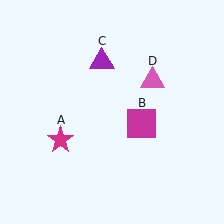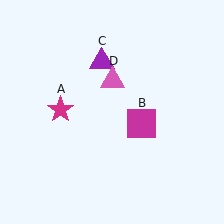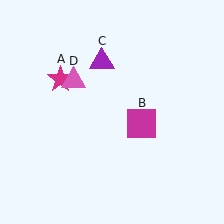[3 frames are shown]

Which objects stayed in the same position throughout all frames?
Magenta square (object B) and purple triangle (object C) remained stationary.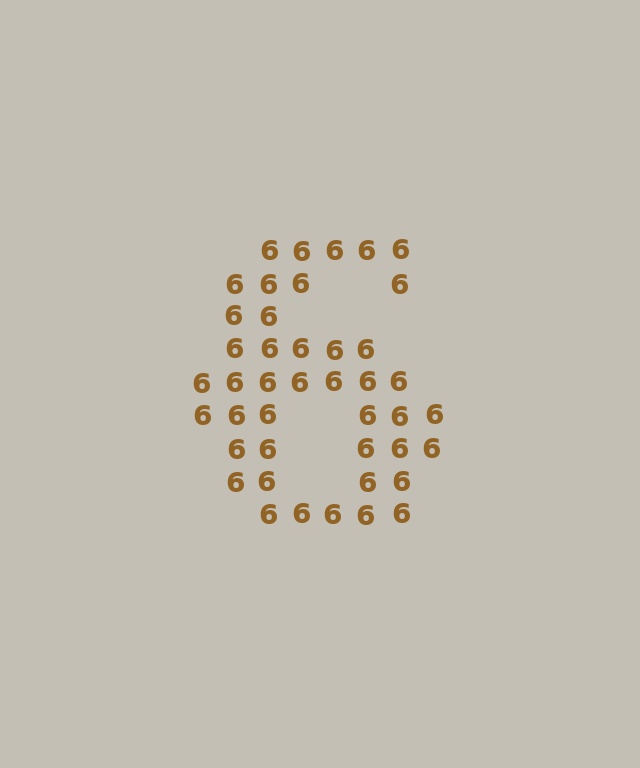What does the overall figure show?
The overall figure shows the digit 6.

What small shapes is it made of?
It is made of small digit 6's.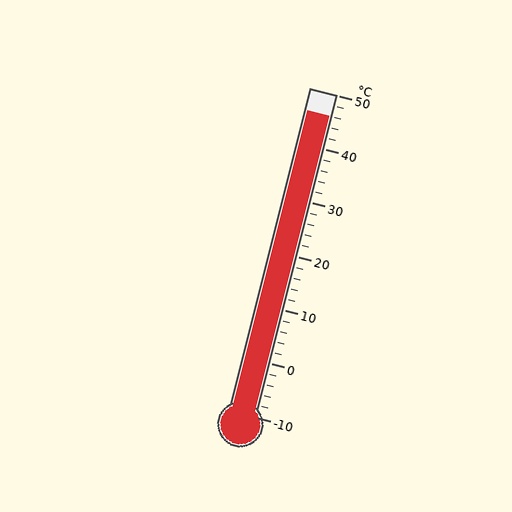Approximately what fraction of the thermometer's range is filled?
The thermometer is filled to approximately 95% of its range.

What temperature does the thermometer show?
The thermometer shows approximately 46°C.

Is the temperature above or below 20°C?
The temperature is above 20°C.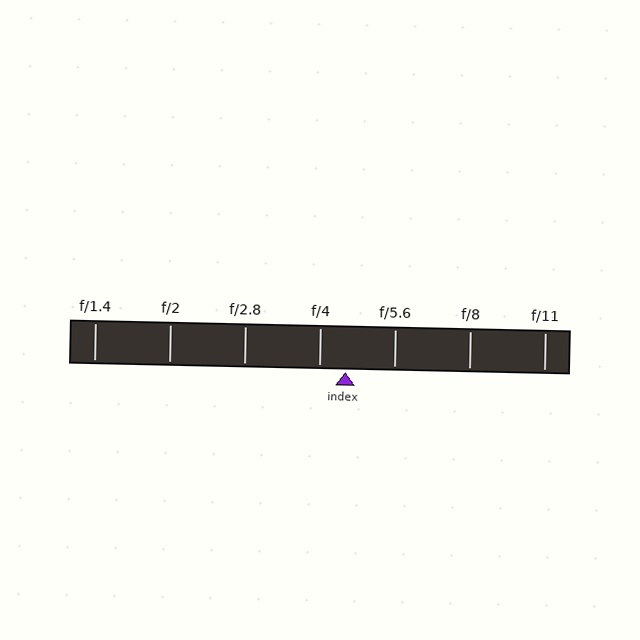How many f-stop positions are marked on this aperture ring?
There are 7 f-stop positions marked.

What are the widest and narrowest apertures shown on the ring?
The widest aperture shown is f/1.4 and the narrowest is f/11.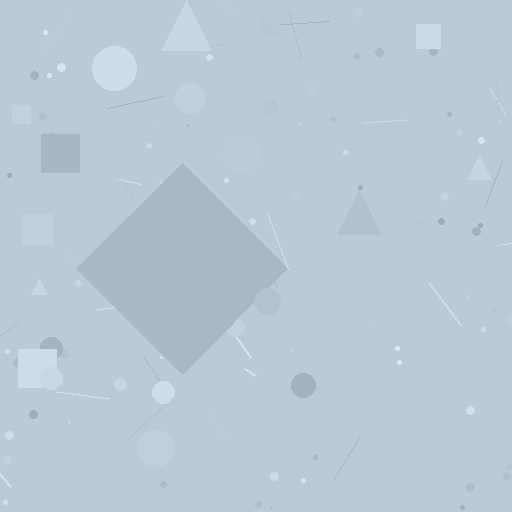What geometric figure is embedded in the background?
A diamond is embedded in the background.